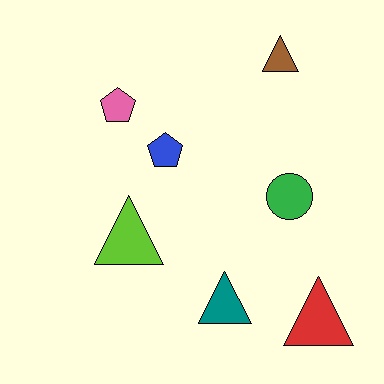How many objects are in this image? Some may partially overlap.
There are 7 objects.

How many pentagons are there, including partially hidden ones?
There are 2 pentagons.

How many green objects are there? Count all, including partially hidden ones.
There is 1 green object.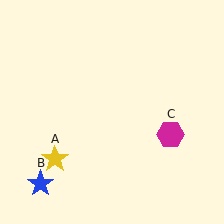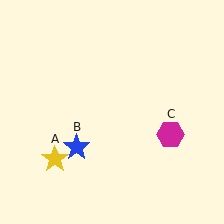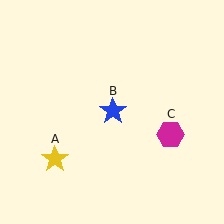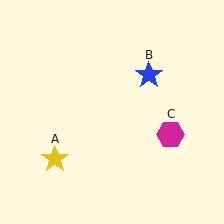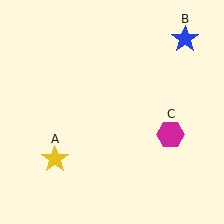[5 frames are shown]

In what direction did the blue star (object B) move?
The blue star (object B) moved up and to the right.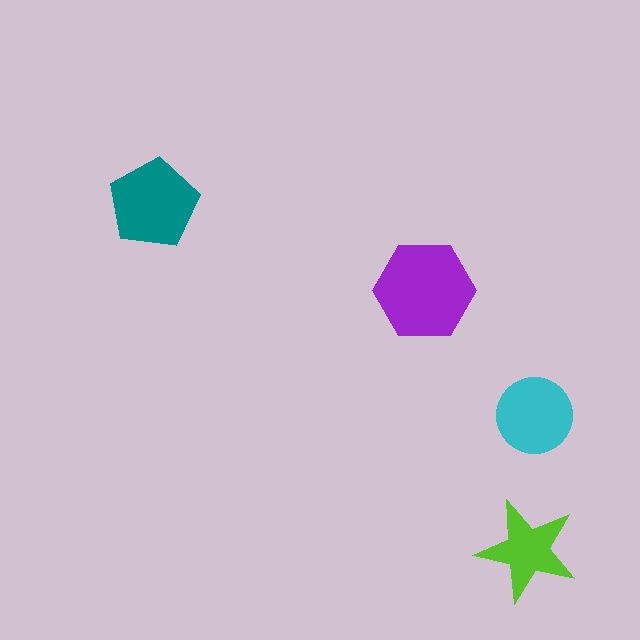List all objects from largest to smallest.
The purple hexagon, the teal pentagon, the cyan circle, the lime star.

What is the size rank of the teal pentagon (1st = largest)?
2nd.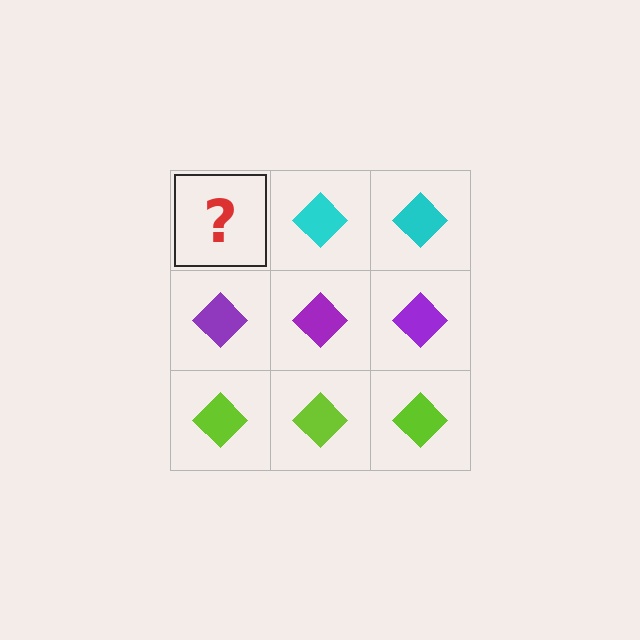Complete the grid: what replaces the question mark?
The question mark should be replaced with a cyan diamond.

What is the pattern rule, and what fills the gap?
The rule is that each row has a consistent color. The gap should be filled with a cyan diamond.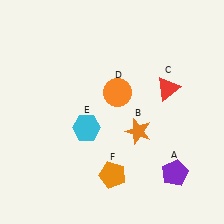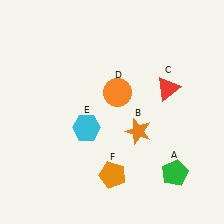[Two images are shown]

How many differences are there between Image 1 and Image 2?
There is 1 difference between the two images.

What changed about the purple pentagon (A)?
In Image 1, A is purple. In Image 2, it changed to green.